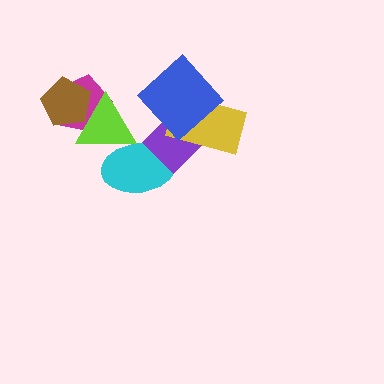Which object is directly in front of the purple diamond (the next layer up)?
The yellow rectangle is directly in front of the purple diamond.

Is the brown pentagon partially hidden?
Yes, it is partially covered by another shape.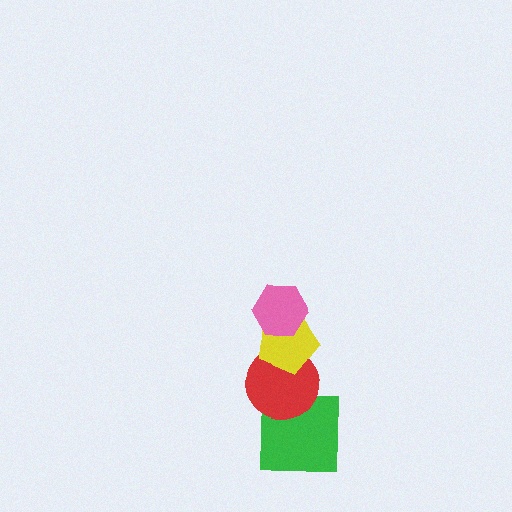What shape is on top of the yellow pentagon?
The pink hexagon is on top of the yellow pentagon.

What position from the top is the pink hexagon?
The pink hexagon is 1st from the top.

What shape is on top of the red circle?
The yellow pentagon is on top of the red circle.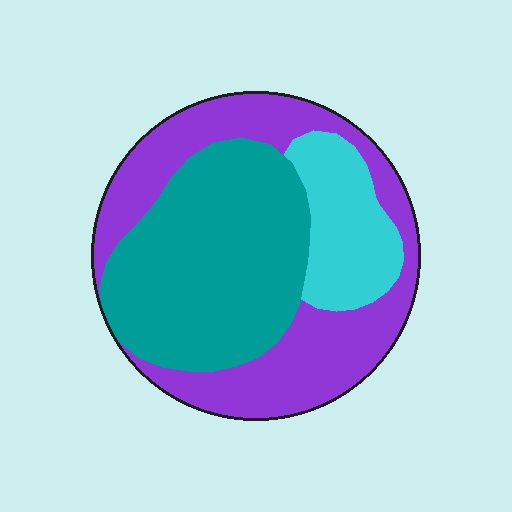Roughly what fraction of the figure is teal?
Teal covers about 45% of the figure.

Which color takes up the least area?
Cyan, at roughly 15%.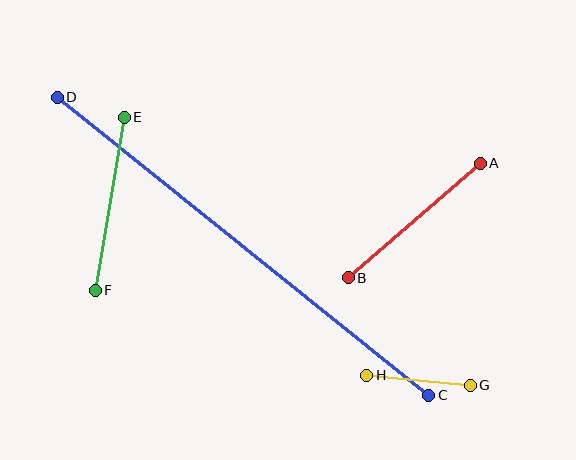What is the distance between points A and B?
The distance is approximately 175 pixels.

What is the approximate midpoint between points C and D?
The midpoint is at approximately (243, 246) pixels.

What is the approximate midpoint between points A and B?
The midpoint is at approximately (414, 221) pixels.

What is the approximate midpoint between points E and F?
The midpoint is at approximately (110, 204) pixels.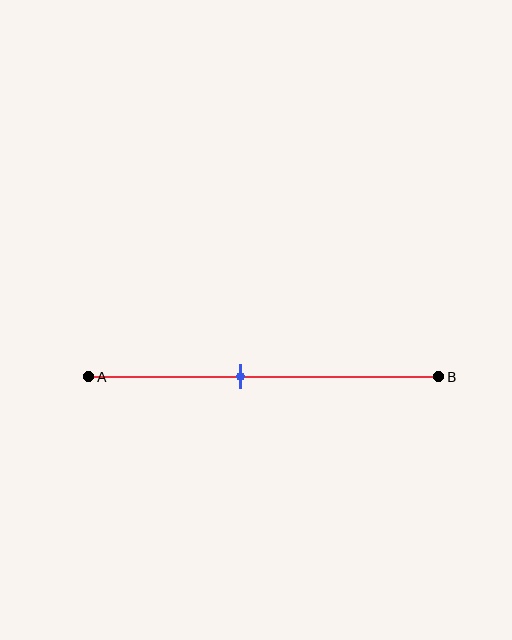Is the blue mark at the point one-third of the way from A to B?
No, the mark is at about 45% from A, not at the 33% one-third point.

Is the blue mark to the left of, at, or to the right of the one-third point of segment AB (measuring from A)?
The blue mark is to the right of the one-third point of segment AB.